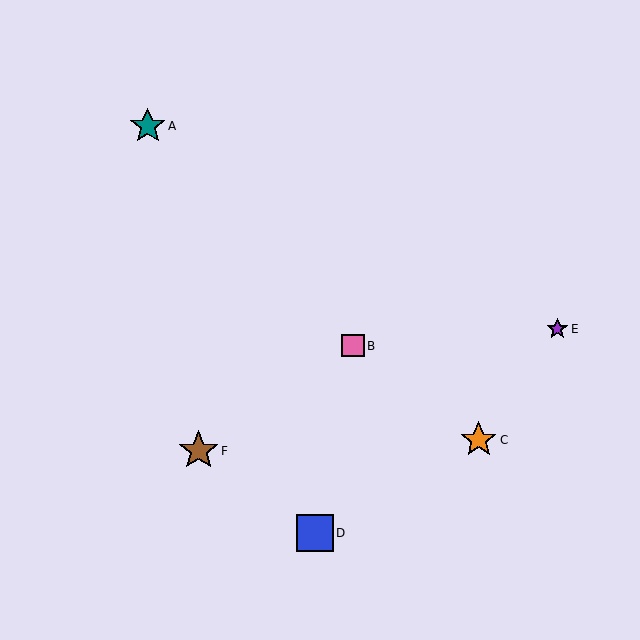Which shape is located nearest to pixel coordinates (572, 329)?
The purple star (labeled E) at (557, 329) is nearest to that location.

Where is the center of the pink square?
The center of the pink square is at (353, 346).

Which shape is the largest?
The brown star (labeled F) is the largest.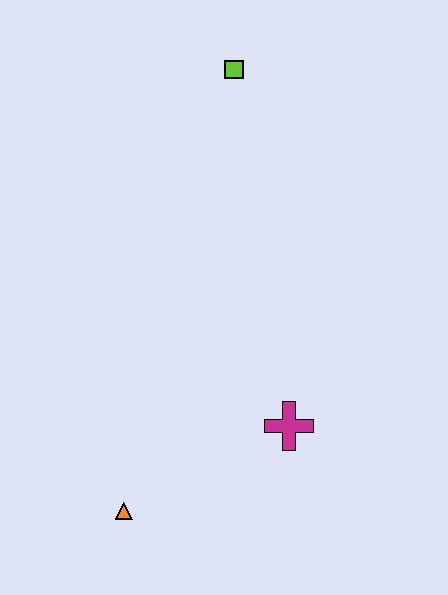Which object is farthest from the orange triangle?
The lime square is farthest from the orange triangle.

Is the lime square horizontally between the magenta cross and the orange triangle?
Yes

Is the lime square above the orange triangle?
Yes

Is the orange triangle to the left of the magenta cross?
Yes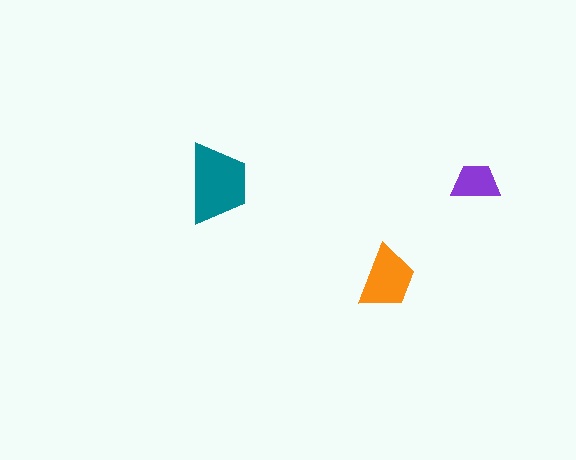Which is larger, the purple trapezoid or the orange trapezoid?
The orange one.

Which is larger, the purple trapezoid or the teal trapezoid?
The teal one.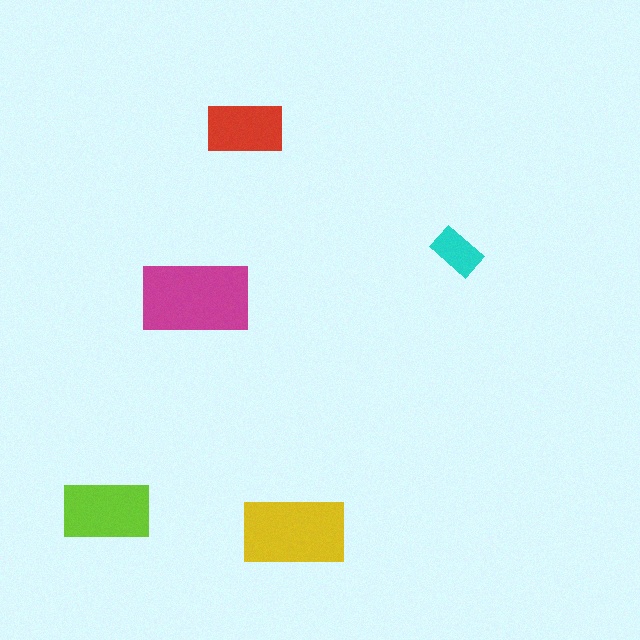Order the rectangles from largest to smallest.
the magenta one, the yellow one, the lime one, the red one, the cyan one.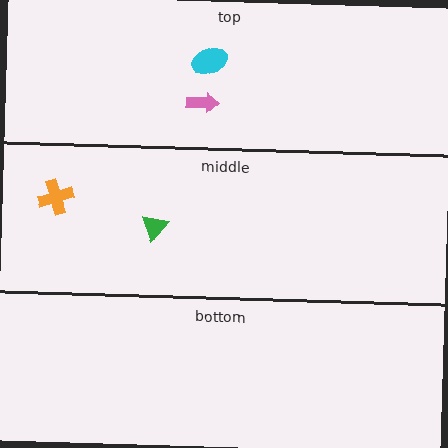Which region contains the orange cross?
The middle region.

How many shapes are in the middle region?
2.